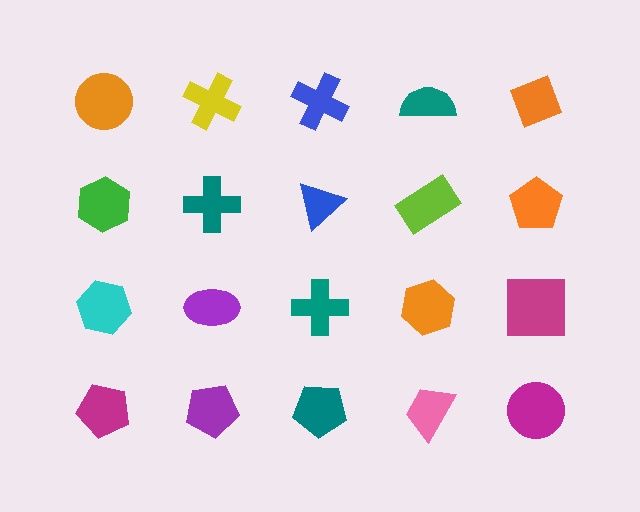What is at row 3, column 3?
A teal cross.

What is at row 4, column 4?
A pink trapezoid.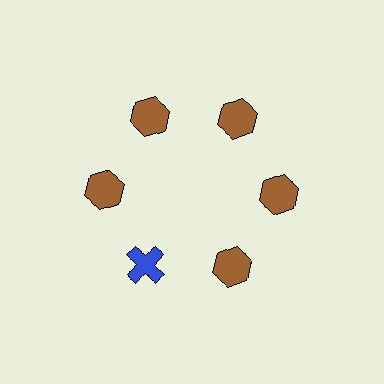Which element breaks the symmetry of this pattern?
The blue cross at roughly the 7 o'clock position breaks the symmetry. All other shapes are brown hexagons.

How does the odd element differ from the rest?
It differs in both color (blue instead of brown) and shape (cross instead of hexagon).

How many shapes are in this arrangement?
There are 6 shapes arranged in a ring pattern.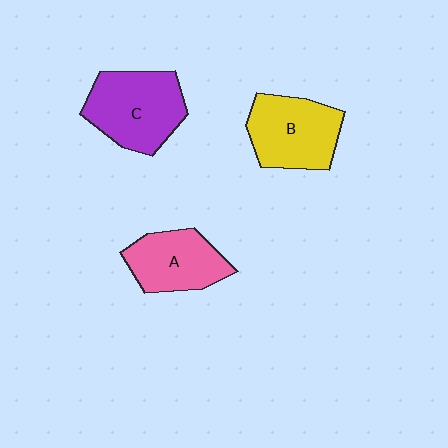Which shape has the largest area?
Shape C (purple).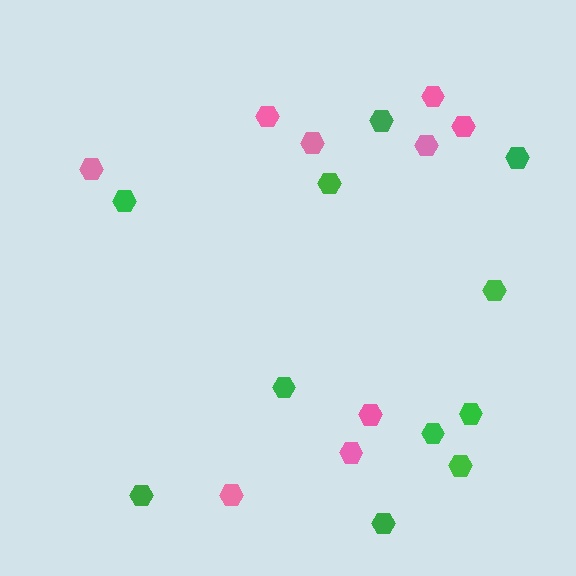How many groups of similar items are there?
There are 2 groups: one group of green hexagons (11) and one group of pink hexagons (9).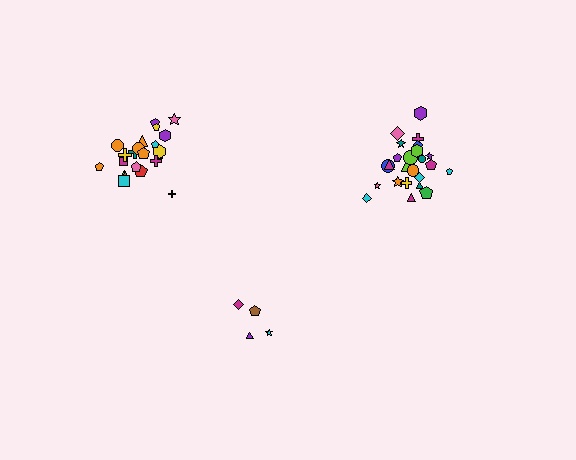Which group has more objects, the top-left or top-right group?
The top-right group.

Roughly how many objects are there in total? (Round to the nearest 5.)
Roughly 50 objects in total.